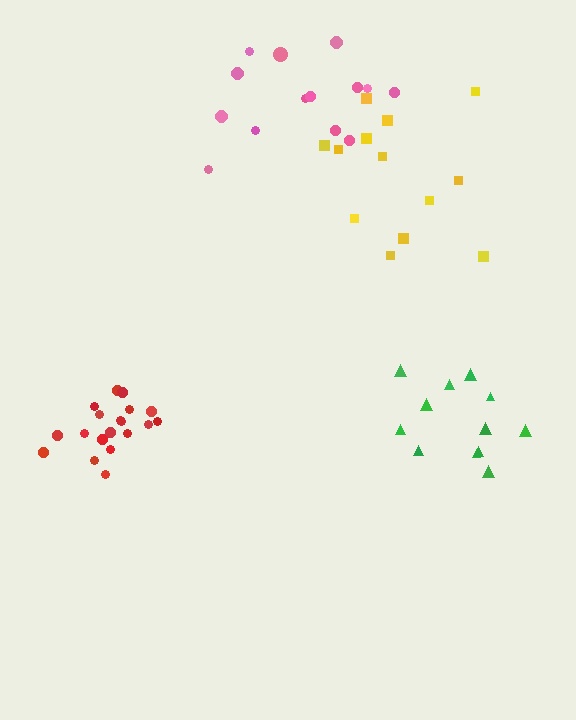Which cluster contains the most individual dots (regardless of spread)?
Red (19).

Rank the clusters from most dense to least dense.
red, green, yellow, pink.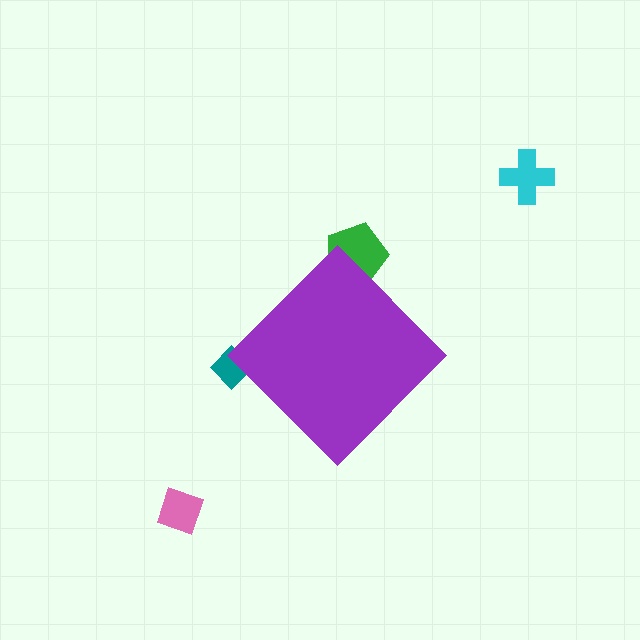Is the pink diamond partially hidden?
No, the pink diamond is fully visible.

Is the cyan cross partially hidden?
No, the cyan cross is fully visible.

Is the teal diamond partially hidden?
Yes, the teal diamond is partially hidden behind the purple diamond.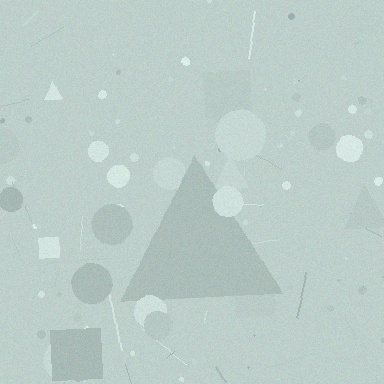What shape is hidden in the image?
A triangle is hidden in the image.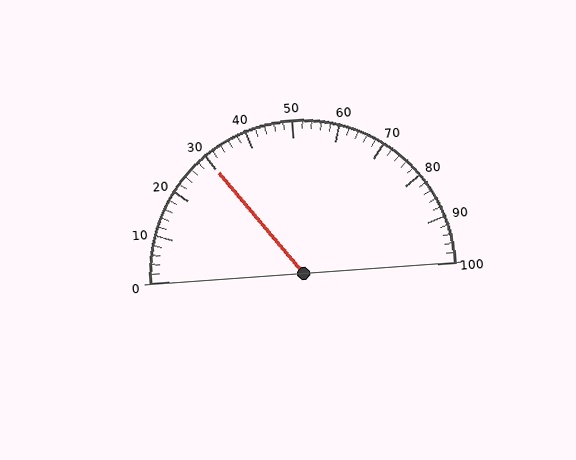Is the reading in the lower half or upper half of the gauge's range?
The reading is in the lower half of the range (0 to 100).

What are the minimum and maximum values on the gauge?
The gauge ranges from 0 to 100.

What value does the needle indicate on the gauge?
The needle indicates approximately 30.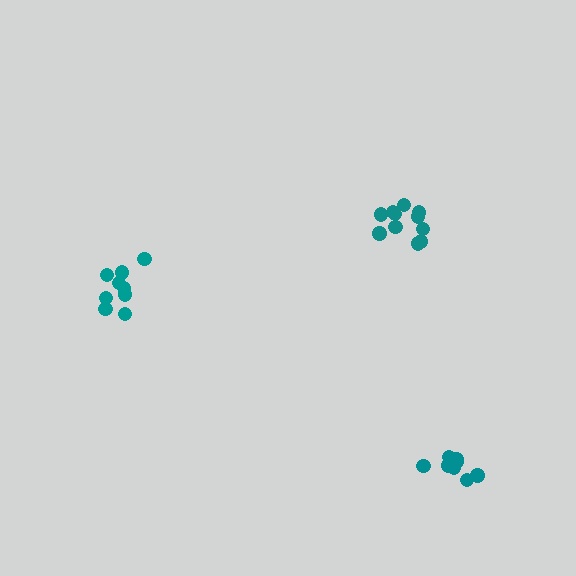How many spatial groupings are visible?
There are 3 spatial groupings.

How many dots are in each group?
Group 1: 9 dots, Group 2: 11 dots, Group 3: 8 dots (28 total).